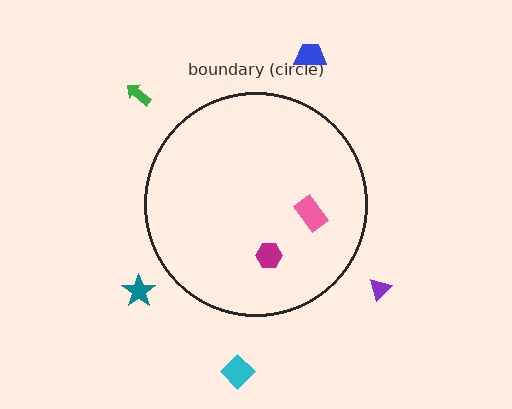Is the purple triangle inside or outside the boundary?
Outside.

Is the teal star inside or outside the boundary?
Outside.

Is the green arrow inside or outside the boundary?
Outside.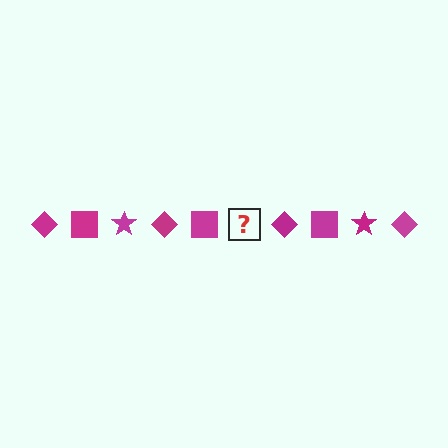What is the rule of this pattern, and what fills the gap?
The rule is that the pattern cycles through diamond, square, star shapes in magenta. The gap should be filled with a magenta star.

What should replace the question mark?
The question mark should be replaced with a magenta star.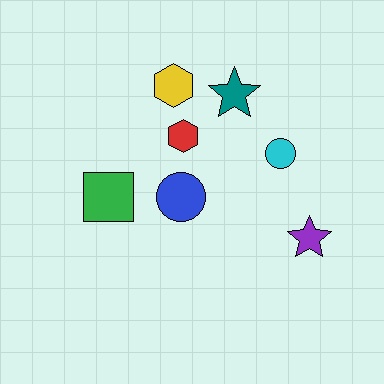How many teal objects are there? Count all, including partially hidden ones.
There is 1 teal object.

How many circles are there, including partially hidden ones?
There are 2 circles.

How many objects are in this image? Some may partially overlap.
There are 7 objects.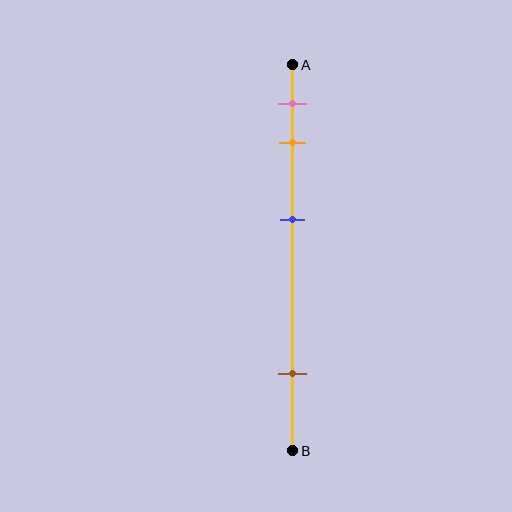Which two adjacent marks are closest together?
The pink and orange marks are the closest adjacent pair.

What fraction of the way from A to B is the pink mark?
The pink mark is approximately 10% (0.1) of the way from A to B.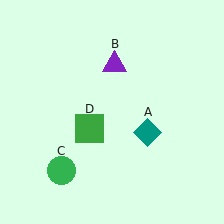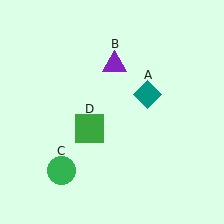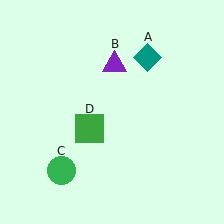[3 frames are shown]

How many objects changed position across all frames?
1 object changed position: teal diamond (object A).